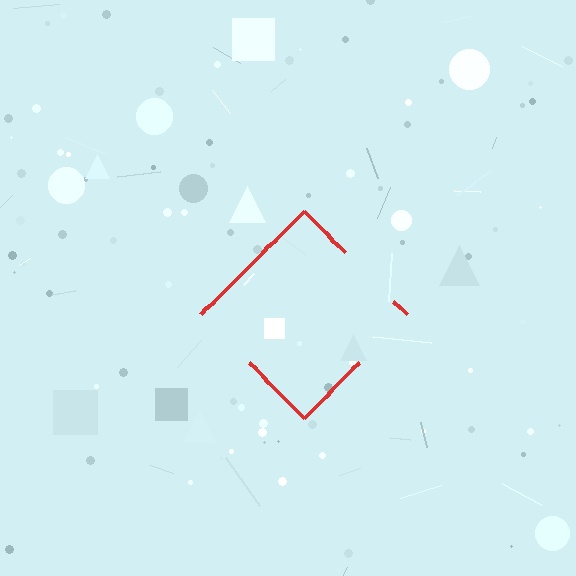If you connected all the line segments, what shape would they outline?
They would outline a diamond.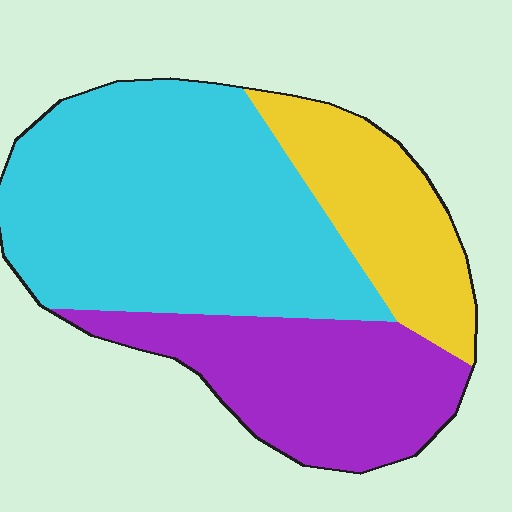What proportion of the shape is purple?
Purple covers 28% of the shape.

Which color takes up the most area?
Cyan, at roughly 50%.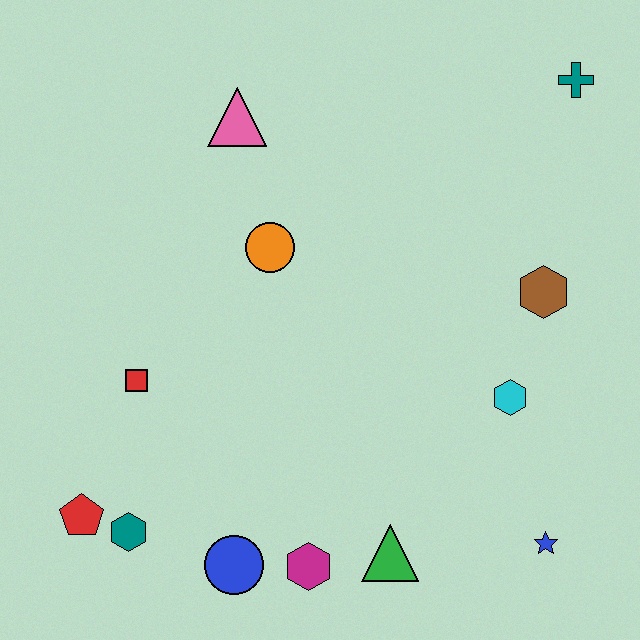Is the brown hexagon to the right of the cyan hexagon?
Yes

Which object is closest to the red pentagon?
The teal hexagon is closest to the red pentagon.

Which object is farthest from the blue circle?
The teal cross is farthest from the blue circle.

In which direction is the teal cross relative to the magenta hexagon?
The teal cross is above the magenta hexagon.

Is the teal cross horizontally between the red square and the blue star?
No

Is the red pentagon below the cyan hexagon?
Yes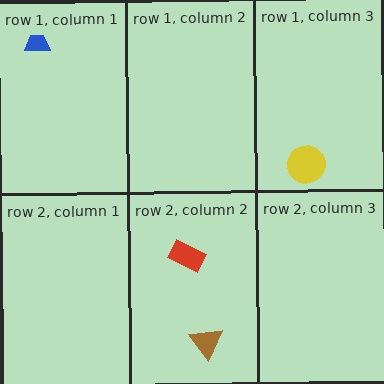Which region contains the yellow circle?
The row 1, column 3 region.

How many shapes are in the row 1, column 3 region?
1.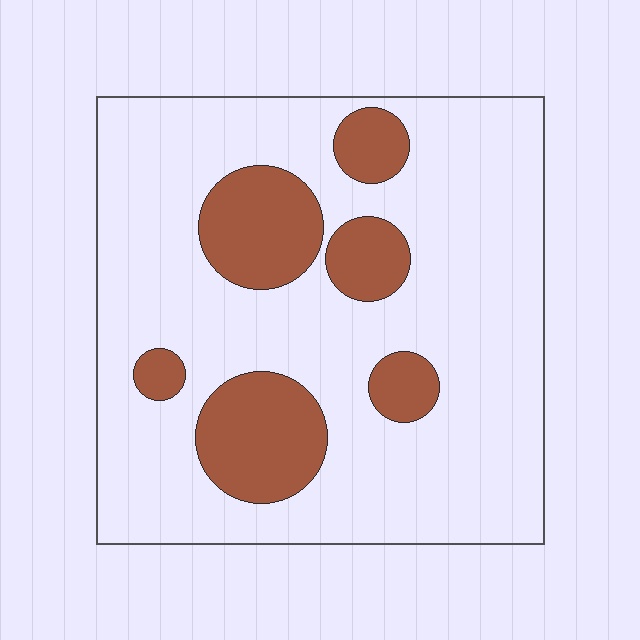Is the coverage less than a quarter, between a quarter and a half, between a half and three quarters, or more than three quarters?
Less than a quarter.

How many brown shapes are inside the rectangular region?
6.